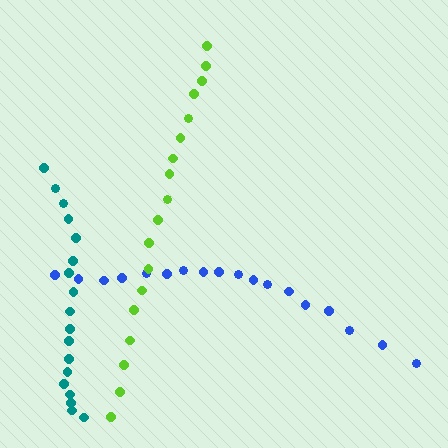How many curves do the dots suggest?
There are 3 distinct paths.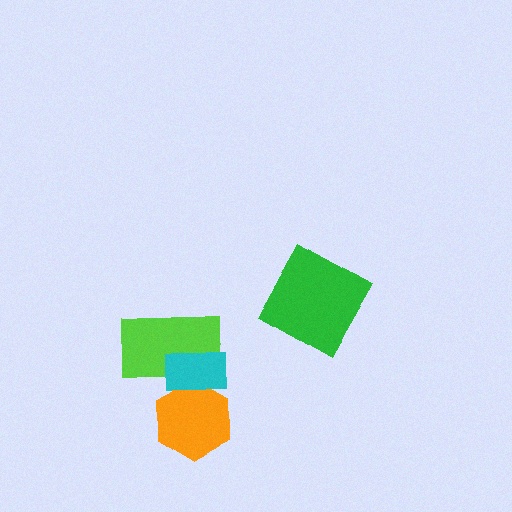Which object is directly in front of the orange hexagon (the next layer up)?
The lime rectangle is directly in front of the orange hexagon.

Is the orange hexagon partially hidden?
Yes, it is partially covered by another shape.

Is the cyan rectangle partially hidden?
No, no other shape covers it.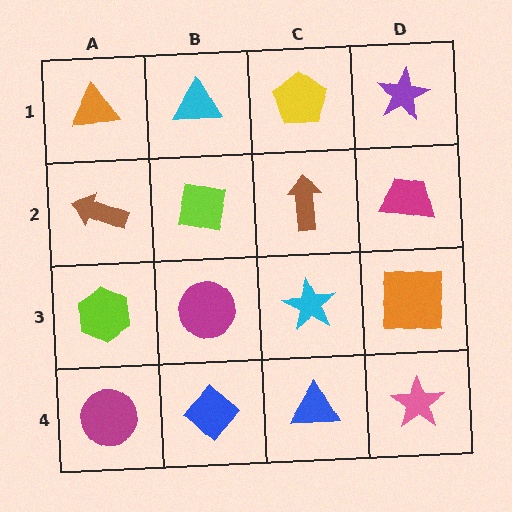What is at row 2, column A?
A brown arrow.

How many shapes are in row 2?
4 shapes.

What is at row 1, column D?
A purple star.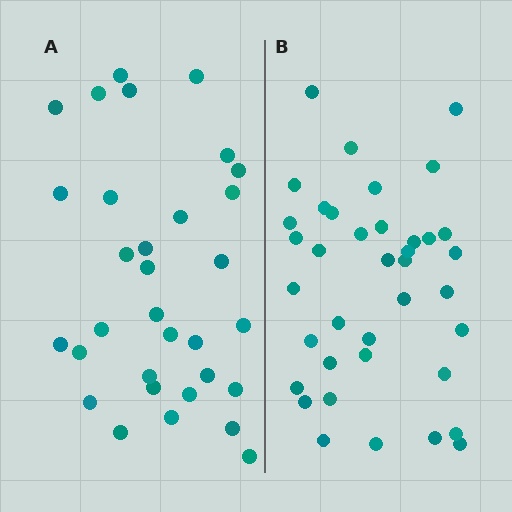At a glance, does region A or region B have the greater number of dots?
Region B (the right region) has more dots.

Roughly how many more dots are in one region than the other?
Region B has about 6 more dots than region A.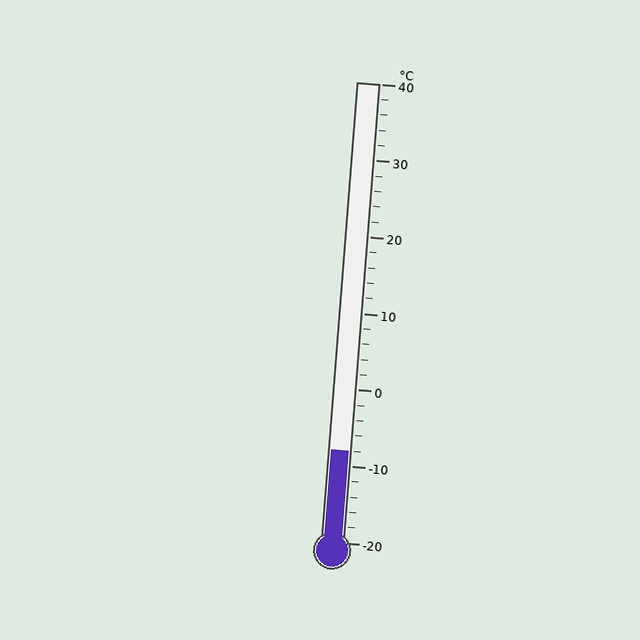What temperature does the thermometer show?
The thermometer shows approximately -8°C.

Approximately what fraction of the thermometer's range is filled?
The thermometer is filled to approximately 20% of its range.